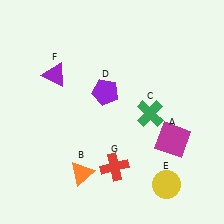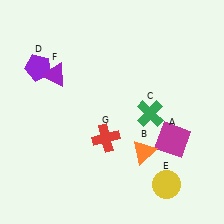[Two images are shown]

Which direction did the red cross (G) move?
The red cross (G) moved up.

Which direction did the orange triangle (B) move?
The orange triangle (B) moved right.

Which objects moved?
The objects that moved are: the orange triangle (B), the purple pentagon (D), the red cross (G).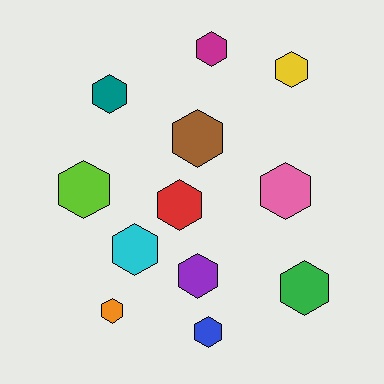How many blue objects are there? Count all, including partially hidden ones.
There is 1 blue object.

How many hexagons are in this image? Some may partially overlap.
There are 12 hexagons.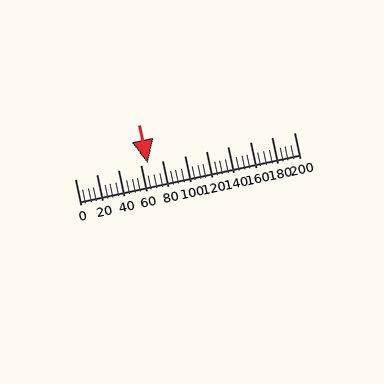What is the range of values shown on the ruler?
The ruler shows values from 0 to 200.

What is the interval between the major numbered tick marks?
The major tick marks are spaced 20 units apart.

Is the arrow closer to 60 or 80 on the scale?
The arrow is closer to 60.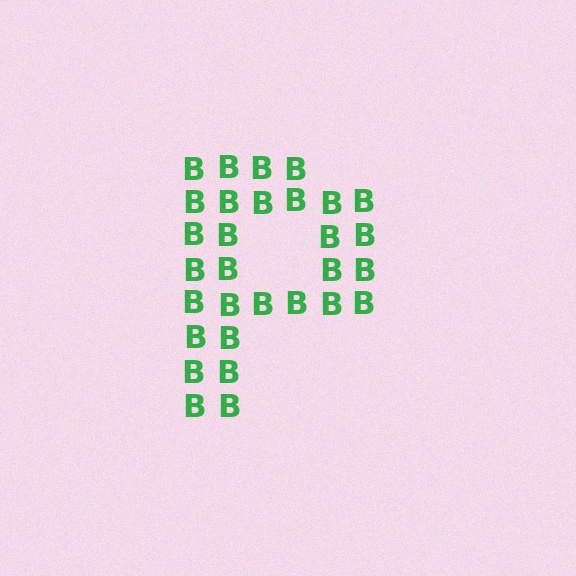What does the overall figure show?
The overall figure shows the letter P.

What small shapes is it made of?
It is made of small letter B's.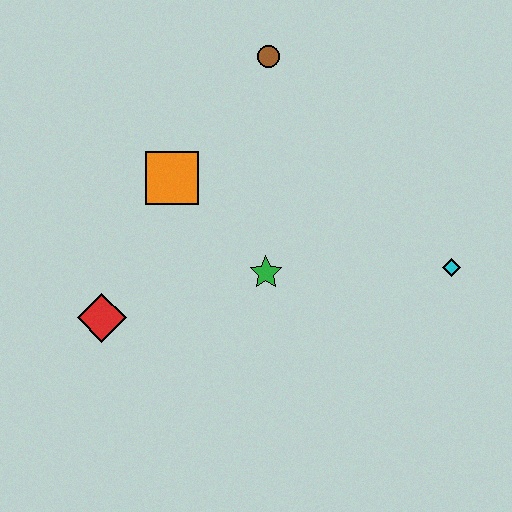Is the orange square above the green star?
Yes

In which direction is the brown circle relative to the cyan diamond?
The brown circle is above the cyan diamond.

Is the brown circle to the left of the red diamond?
No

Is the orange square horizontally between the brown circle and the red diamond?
Yes